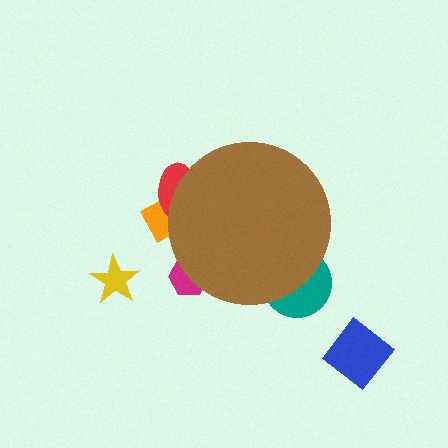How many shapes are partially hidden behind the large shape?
4 shapes are partially hidden.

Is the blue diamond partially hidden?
No, the blue diamond is fully visible.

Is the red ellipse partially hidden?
Yes, the red ellipse is partially hidden behind the brown circle.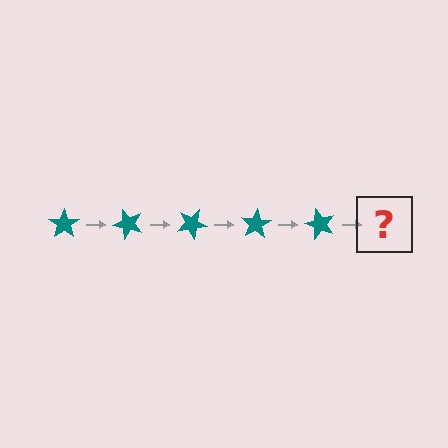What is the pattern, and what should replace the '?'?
The pattern is that the star rotates 50 degrees each step. The '?' should be a teal star rotated 250 degrees.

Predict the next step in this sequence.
The next step is a teal star rotated 250 degrees.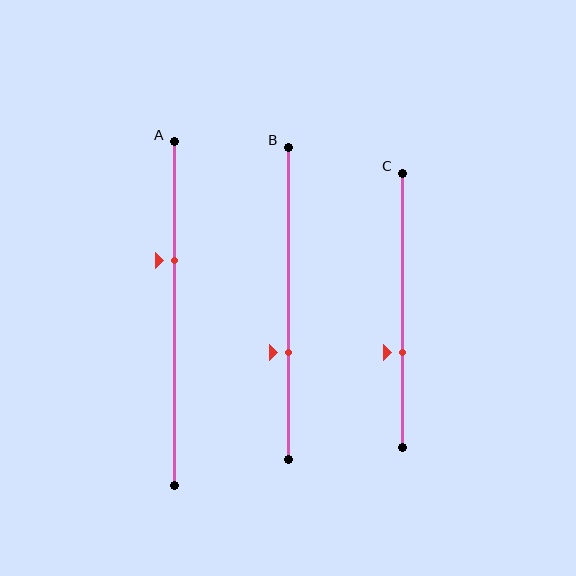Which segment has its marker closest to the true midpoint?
Segment C has its marker closest to the true midpoint.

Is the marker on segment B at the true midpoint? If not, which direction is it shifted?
No, the marker on segment B is shifted downward by about 16% of the segment length.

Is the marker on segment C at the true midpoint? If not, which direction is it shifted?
No, the marker on segment C is shifted downward by about 15% of the segment length.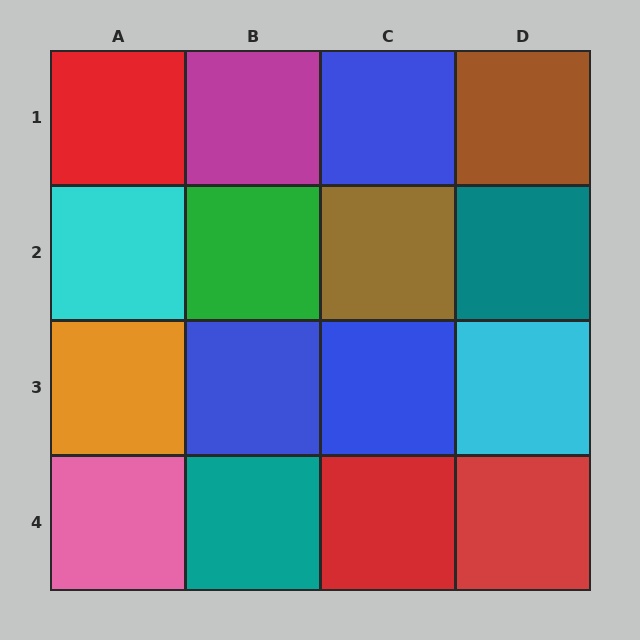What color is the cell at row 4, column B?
Teal.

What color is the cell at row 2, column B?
Green.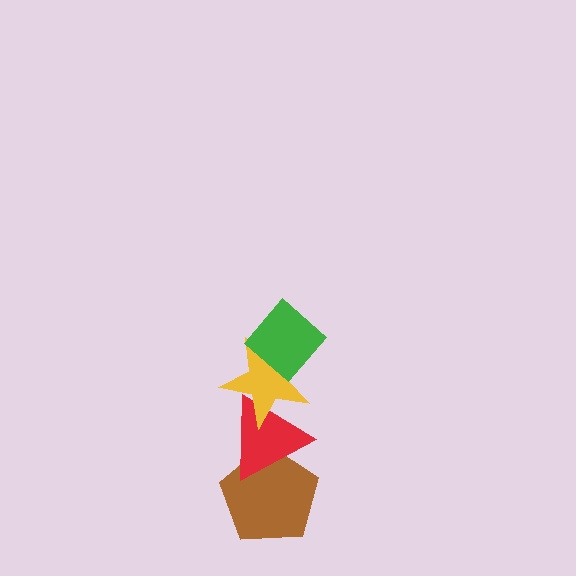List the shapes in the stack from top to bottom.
From top to bottom: the green diamond, the yellow star, the red triangle, the brown pentagon.